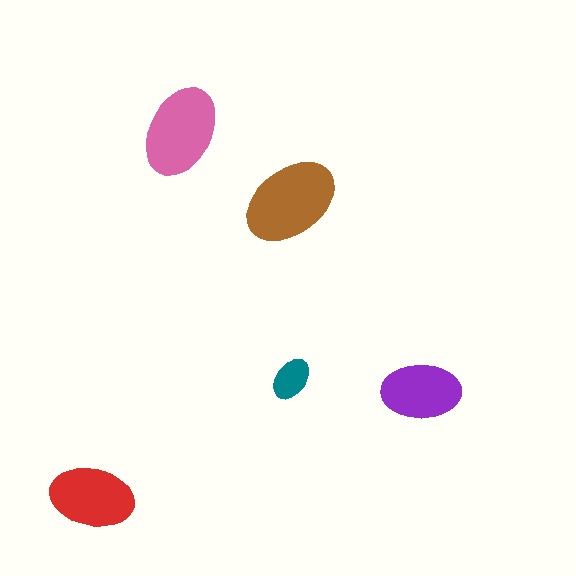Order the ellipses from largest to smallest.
the brown one, the pink one, the red one, the purple one, the teal one.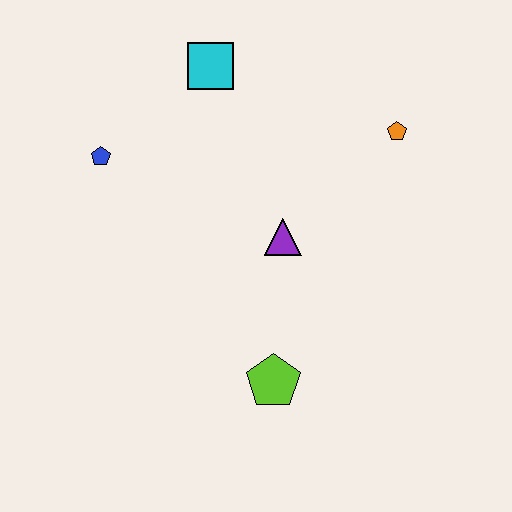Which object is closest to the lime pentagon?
The purple triangle is closest to the lime pentagon.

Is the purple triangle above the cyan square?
No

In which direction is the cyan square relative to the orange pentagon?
The cyan square is to the left of the orange pentagon.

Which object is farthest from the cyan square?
The lime pentagon is farthest from the cyan square.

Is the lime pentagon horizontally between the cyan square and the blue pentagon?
No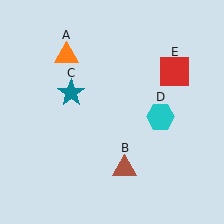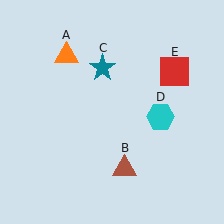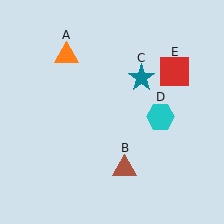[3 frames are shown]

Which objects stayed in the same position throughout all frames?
Orange triangle (object A) and brown triangle (object B) and cyan hexagon (object D) and red square (object E) remained stationary.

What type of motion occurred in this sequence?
The teal star (object C) rotated clockwise around the center of the scene.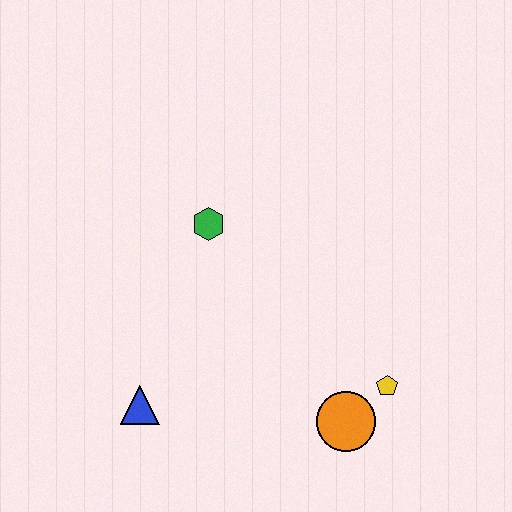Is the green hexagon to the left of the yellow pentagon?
Yes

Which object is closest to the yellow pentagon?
The orange circle is closest to the yellow pentagon.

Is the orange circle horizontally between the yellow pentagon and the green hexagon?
Yes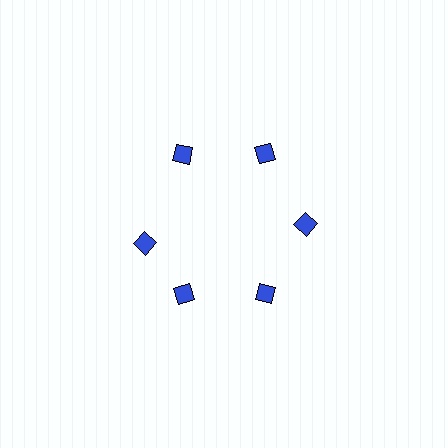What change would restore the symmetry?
The symmetry would be restored by rotating it back into even spacing with its neighbors so that all 6 diamonds sit at equal angles and equal distance from the center.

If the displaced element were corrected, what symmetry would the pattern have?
It would have 6-fold rotational symmetry — the pattern would map onto itself every 60 degrees.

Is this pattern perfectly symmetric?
No. The 6 blue diamonds are arranged in a ring, but one element near the 9 o'clock position is rotated out of alignment along the ring, breaking the 6-fold rotational symmetry.